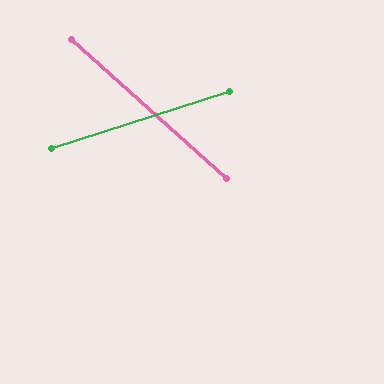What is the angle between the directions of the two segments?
Approximately 60 degrees.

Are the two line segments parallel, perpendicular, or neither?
Neither parallel nor perpendicular — they differ by about 60°.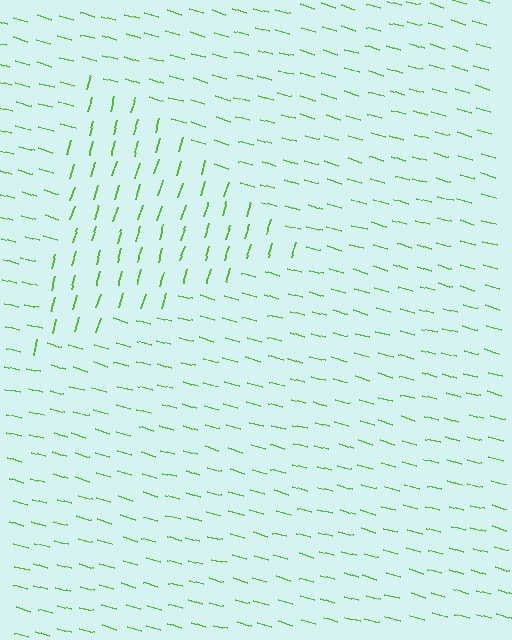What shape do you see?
I see a triangle.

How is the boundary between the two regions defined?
The boundary is defined purely by a change in line orientation (approximately 89 degrees difference). All lines are the same color and thickness.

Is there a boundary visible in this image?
Yes, there is a texture boundary formed by a change in line orientation.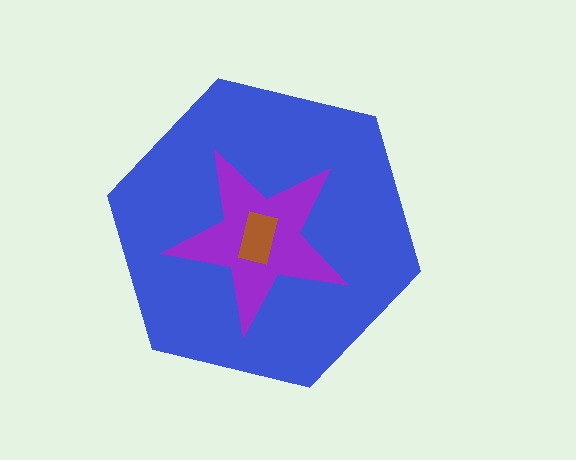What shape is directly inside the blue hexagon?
The purple star.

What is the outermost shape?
The blue hexagon.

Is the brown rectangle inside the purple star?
Yes.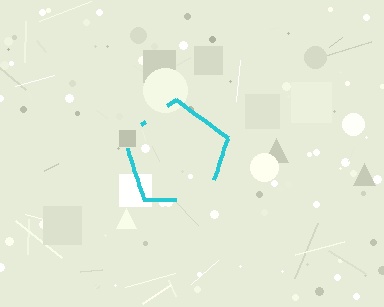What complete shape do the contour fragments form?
The contour fragments form a pentagon.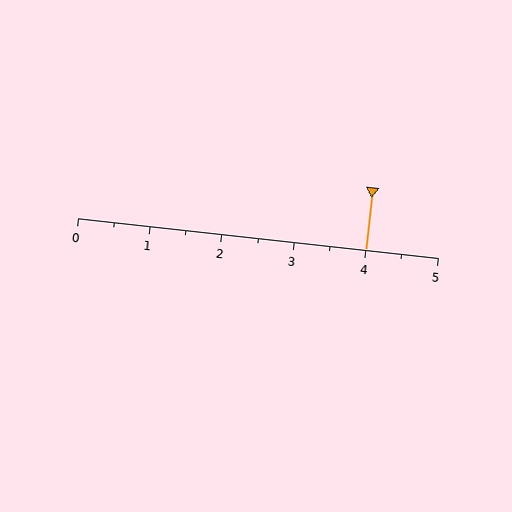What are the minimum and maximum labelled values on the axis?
The axis runs from 0 to 5.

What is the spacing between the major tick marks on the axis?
The major ticks are spaced 1 apart.